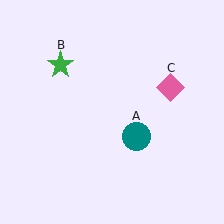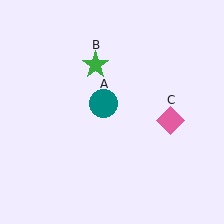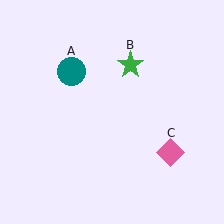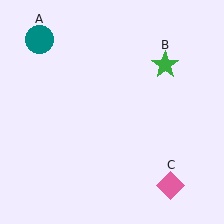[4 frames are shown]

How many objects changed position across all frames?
3 objects changed position: teal circle (object A), green star (object B), pink diamond (object C).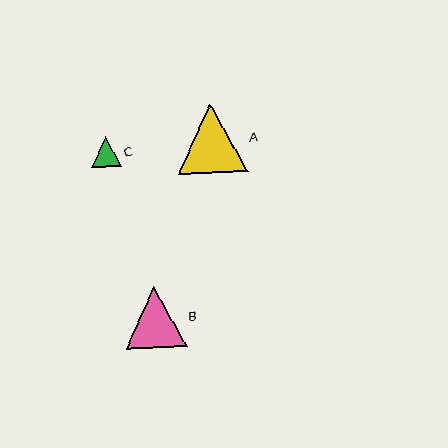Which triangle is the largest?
Triangle A is the largest with a size of approximately 69 pixels.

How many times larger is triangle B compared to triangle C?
Triangle B is approximately 2.0 times the size of triangle C.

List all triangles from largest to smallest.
From largest to smallest: A, B, C.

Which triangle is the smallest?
Triangle C is the smallest with a size of approximately 30 pixels.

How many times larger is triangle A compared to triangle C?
Triangle A is approximately 2.3 times the size of triangle C.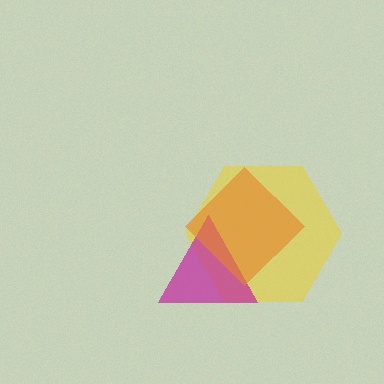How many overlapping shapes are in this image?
There are 3 overlapping shapes in the image.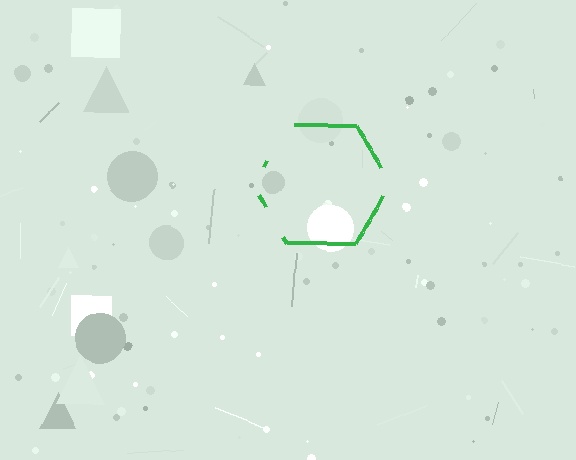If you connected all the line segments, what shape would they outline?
They would outline a hexagon.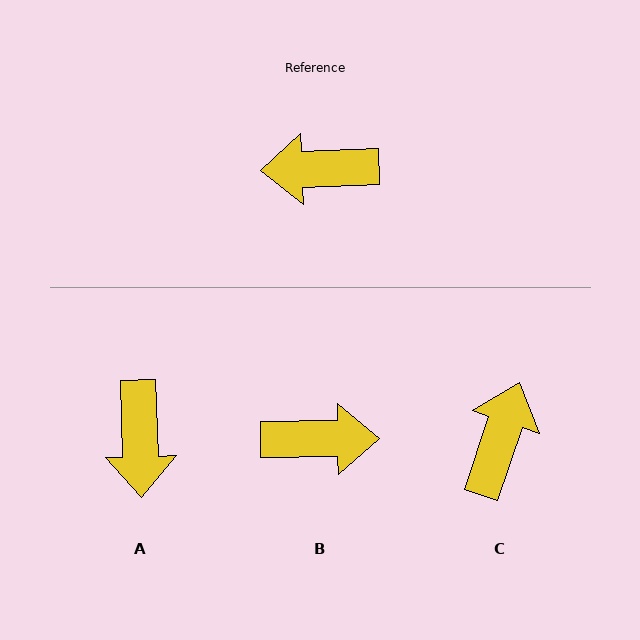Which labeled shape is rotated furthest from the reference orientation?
B, about 178 degrees away.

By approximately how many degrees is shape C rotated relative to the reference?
Approximately 111 degrees clockwise.